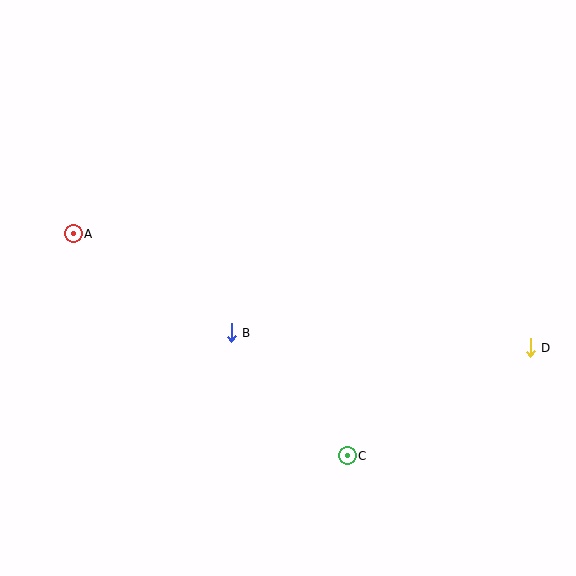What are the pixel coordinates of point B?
Point B is at (231, 333).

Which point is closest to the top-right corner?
Point D is closest to the top-right corner.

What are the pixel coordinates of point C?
Point C is at (347, 456).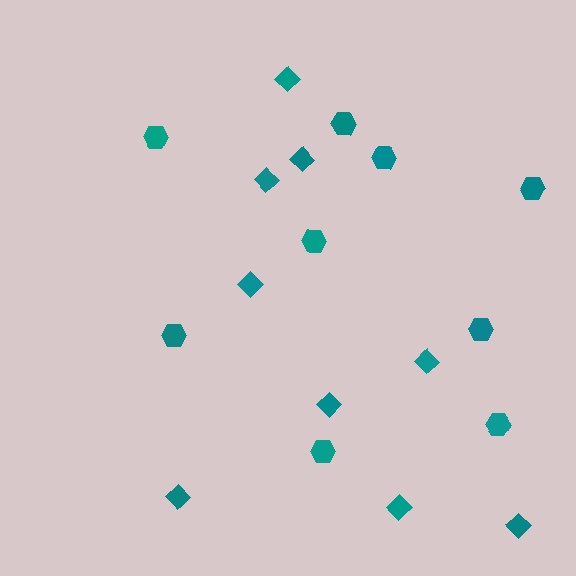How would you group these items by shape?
There are 2 groups: one group of hexagons (9) and one group of diamonds (9).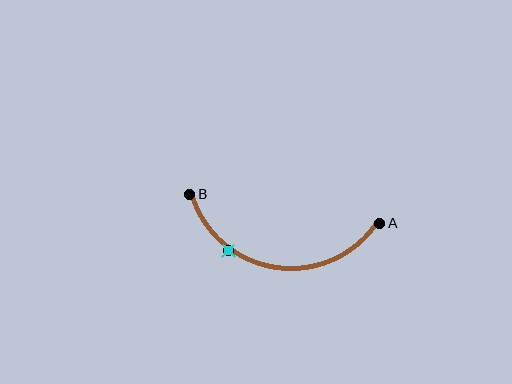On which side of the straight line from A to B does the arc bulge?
The arc bulges below the straight line connecting A and B.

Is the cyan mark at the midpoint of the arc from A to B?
No. The cyan mark lies on the arc but is closer to endpoint B. The arc midpoint would be at the point on the curve equidistant along the arc from both A and B.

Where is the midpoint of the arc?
The arc midpoint is the point on the curve farthest from the straight line joining A and B. It sits below that line.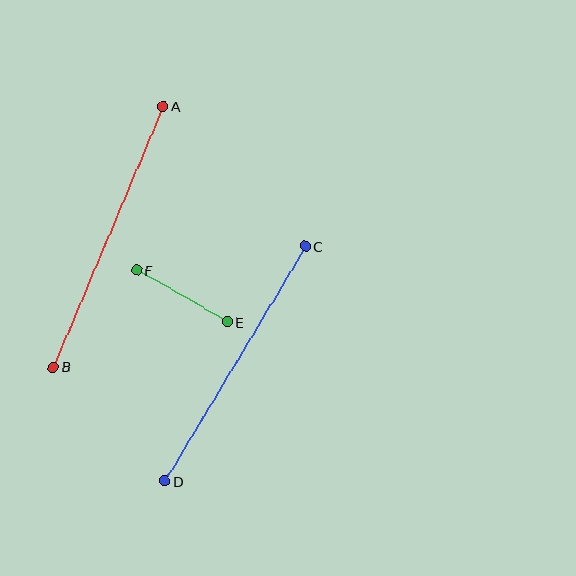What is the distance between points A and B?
The distance is approximately 283 pixels.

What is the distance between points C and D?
The distance is approximately 274 pixels.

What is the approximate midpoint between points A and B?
The midpoint is at approximately (108, 237) pixels.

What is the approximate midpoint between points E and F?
The midpoint is at approximately (182, 296) pixels.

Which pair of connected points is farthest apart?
Points A and B are farthest apart.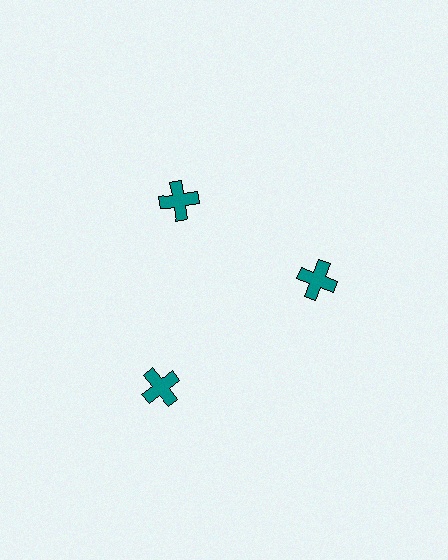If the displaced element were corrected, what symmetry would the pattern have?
It would have 3-fold rotational symmetry — the pattern would map onto itself every 120 degrees.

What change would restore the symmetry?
The symmetry would be restored by moving it inward, back onto the ring so that all 3 crosses sit at equal angles and equal distance from the center.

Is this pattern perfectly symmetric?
No. The 3 teal crosses are arranged in a ring, but one element near the 7 o'clock position is pushed outward from the center, breaking the 3-fold rotational symmetry.